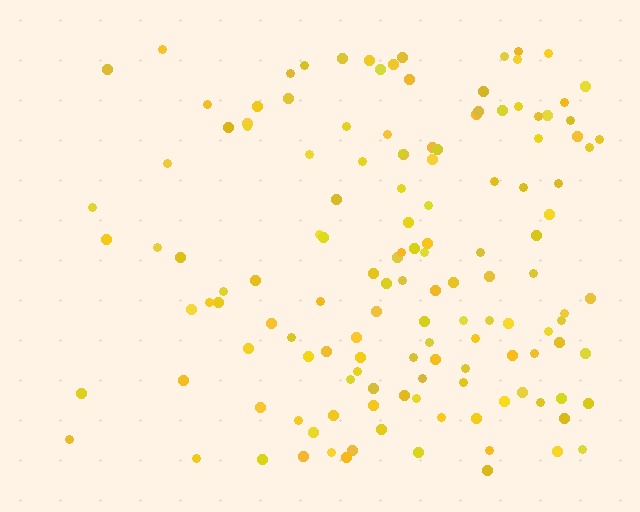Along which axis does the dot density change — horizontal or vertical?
Horizontal.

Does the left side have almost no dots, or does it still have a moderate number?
Still a moderate number, just noticeably fewer than the right.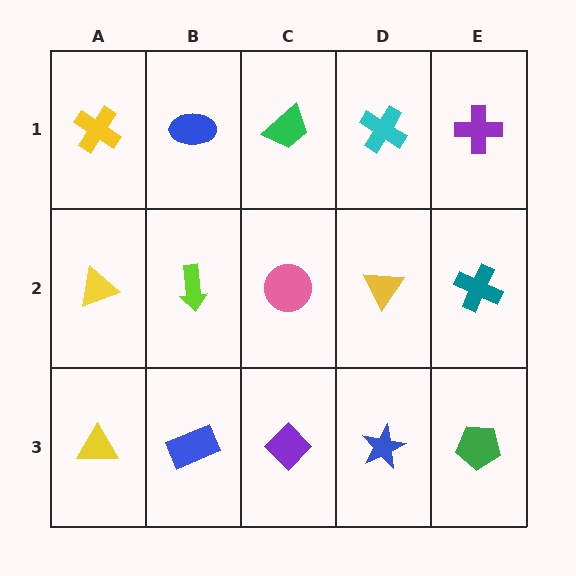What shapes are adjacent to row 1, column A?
A yellow triangle (row 2, column A), a blue ellipse (row 1, column B).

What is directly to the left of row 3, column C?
A blue rectangle.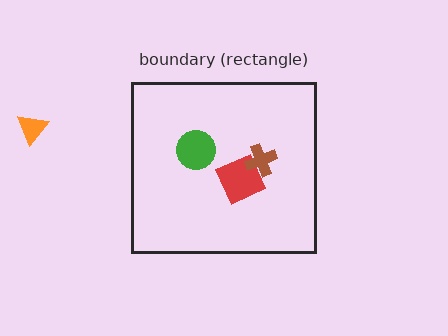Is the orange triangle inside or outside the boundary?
Outside.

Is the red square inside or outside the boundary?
Inside.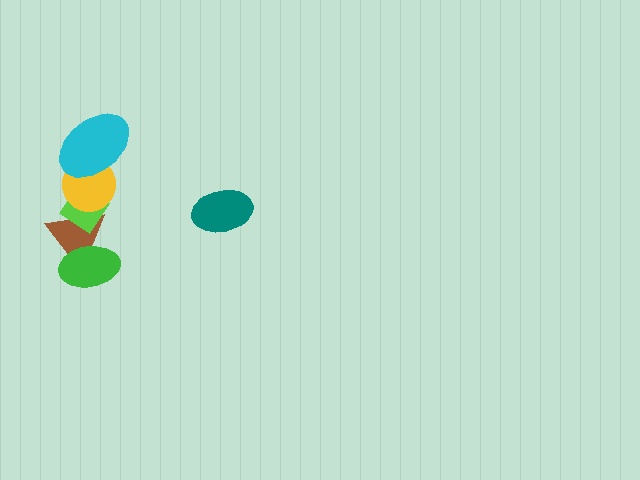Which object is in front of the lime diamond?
The yellow circle is in front of the lime diamond.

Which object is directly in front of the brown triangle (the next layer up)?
The lime diamond is directly in front of the brown triangle.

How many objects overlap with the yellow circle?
3 objects overlap with the yellow circle.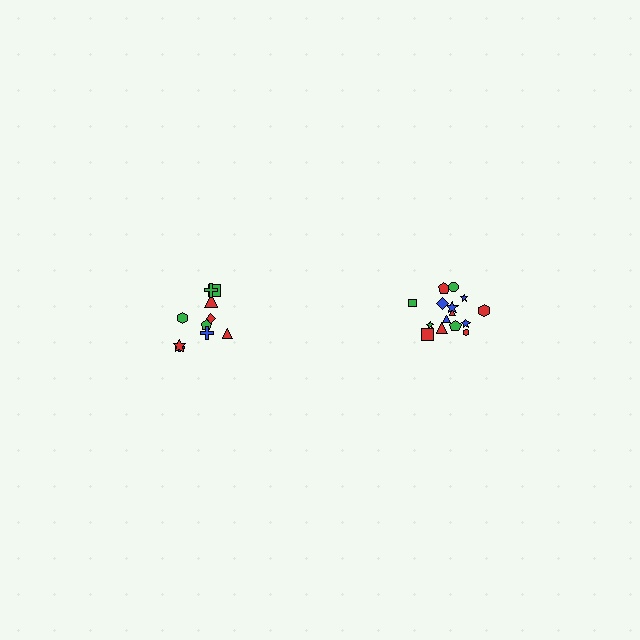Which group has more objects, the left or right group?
The right group.